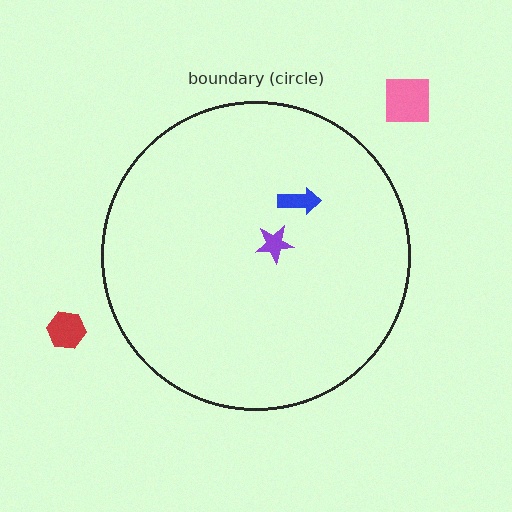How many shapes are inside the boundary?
2 inside, 2 outside.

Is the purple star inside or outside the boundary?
Inside.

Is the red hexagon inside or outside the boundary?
Outside.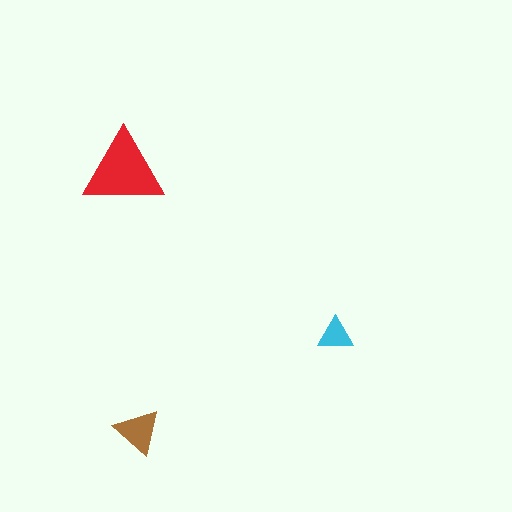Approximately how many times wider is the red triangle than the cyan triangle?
About 2.5 times wider.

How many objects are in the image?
There are 3 objects in the image.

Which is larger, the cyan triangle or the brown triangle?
The brown one.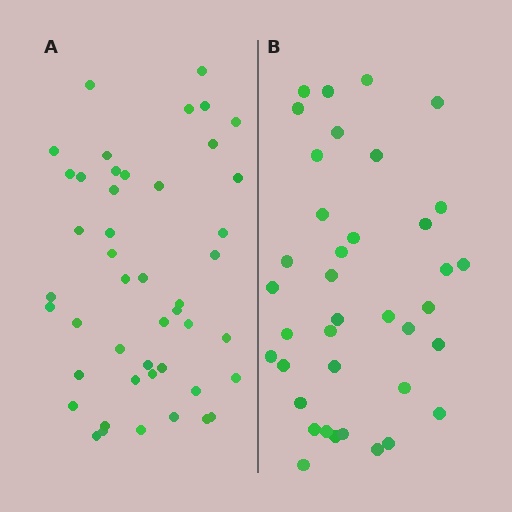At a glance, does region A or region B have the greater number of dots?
Region A (the left region) has more dots.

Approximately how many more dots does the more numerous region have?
Region A has roughly 8 or so more dots than region B.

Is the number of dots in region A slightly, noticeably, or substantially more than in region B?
Region A has only slightly more — the two regions are fairly close. The ratio is roughly 1.2 to 1.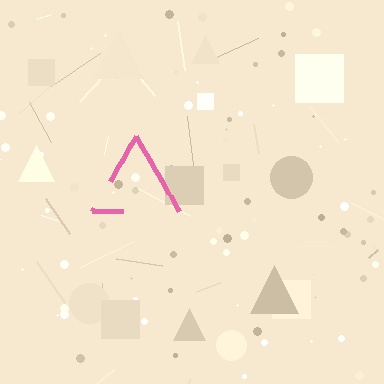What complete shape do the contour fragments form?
The contour fragments form a triangle.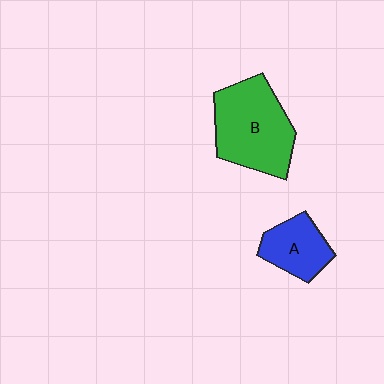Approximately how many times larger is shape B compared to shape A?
Approximately 1.9 times.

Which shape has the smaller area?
Shape A (blue).